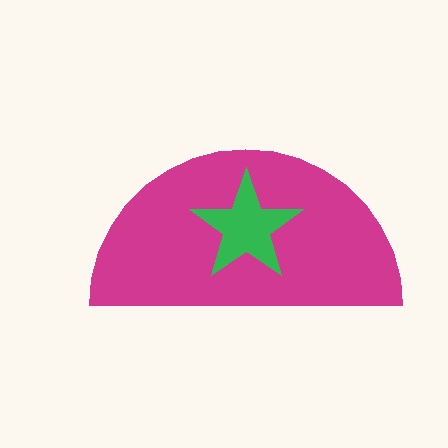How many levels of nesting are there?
2.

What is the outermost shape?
The magenta semicircle.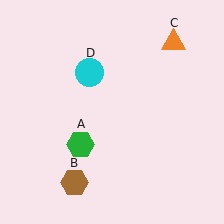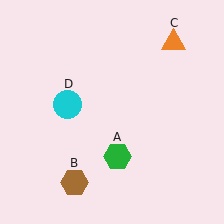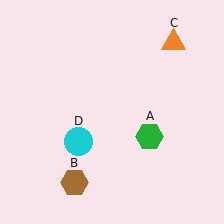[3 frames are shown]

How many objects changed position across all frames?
2 objects changed position: green hexagon (object A), cyan circle (object D).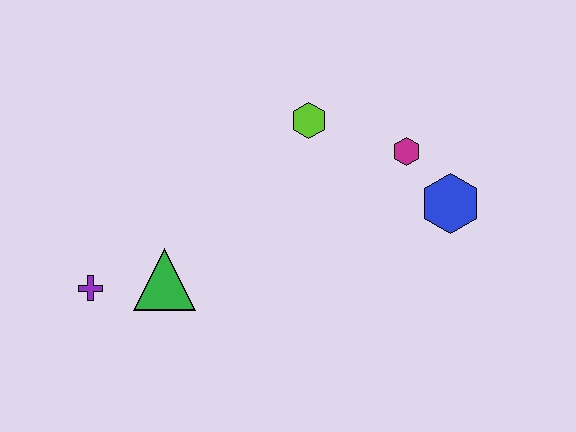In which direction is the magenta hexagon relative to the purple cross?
The magenta hexagon is to the right of the purple cross.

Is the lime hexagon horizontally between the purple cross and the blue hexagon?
Yes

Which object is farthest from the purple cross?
The blue hexagon is farthest from the purple cross.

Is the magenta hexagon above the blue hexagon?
Yes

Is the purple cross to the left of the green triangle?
Yes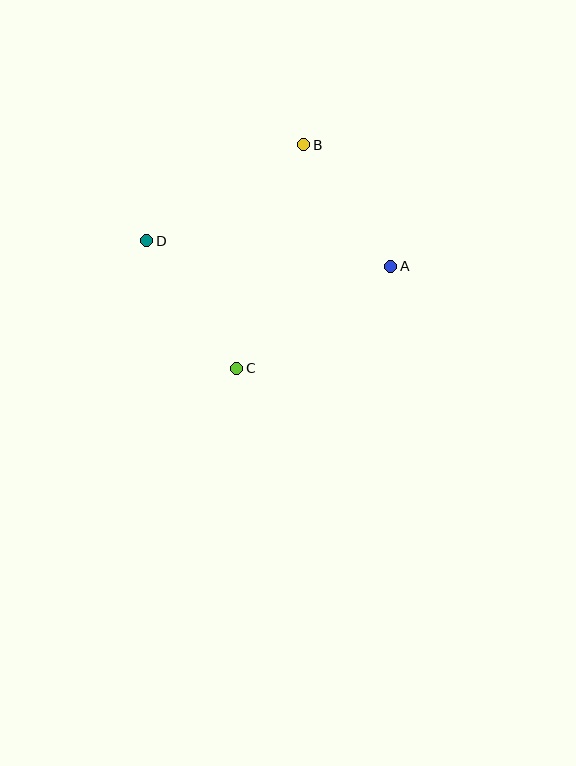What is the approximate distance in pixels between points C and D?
The distance between C and D is approximately 156 pixels.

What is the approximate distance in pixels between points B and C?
The distance between B and C is approximately 233 pixels.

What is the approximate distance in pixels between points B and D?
The distance between B and D is approximately 184 pixels.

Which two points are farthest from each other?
Points A and D are farthest from each other.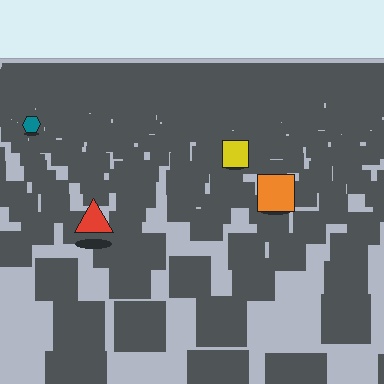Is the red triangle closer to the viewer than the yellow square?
Yes. The red triangle is closer — you can tell from the texture gradient: the ground texture is coarser near it.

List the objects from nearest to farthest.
From nearest to farthest: the red triangle, the orange square, the yellow square, the teal hexagon.